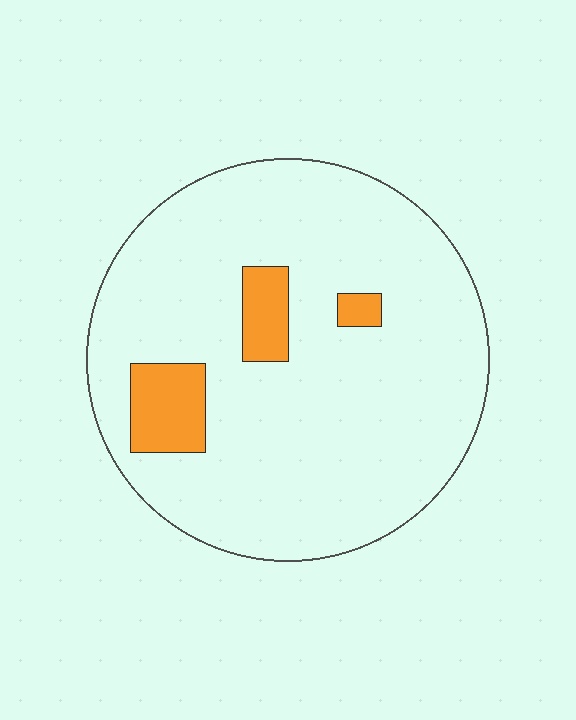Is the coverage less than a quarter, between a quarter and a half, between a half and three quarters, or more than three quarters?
Less than a quarter.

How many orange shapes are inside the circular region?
3.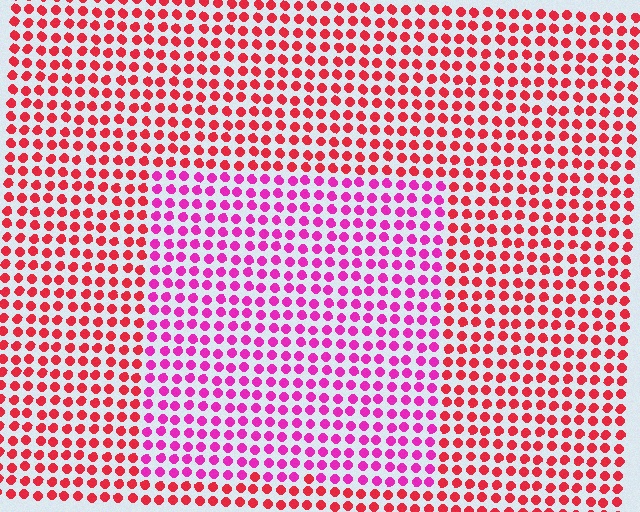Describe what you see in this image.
The image is filled with small red elements in a uniform arrangement. A rectangle-shaped region is visible where the elements are tinted to a slightly different hue, forming a subtle color boundary.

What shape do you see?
I see a rectangle.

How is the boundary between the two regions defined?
The boundary is defined purely by a slight shift in hue (about 39 degrees). Spacing, size, and orientation are identical on both sides.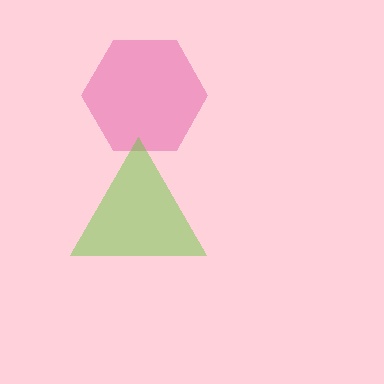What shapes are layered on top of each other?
The layered shapes are: a pink hexagon, a lime triangle.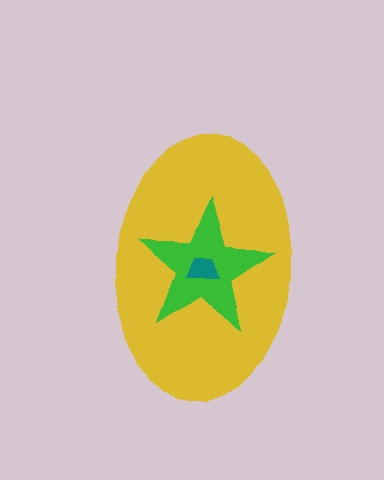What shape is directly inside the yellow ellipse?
The green star.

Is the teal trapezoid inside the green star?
Yes.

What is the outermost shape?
The yellow ellipse.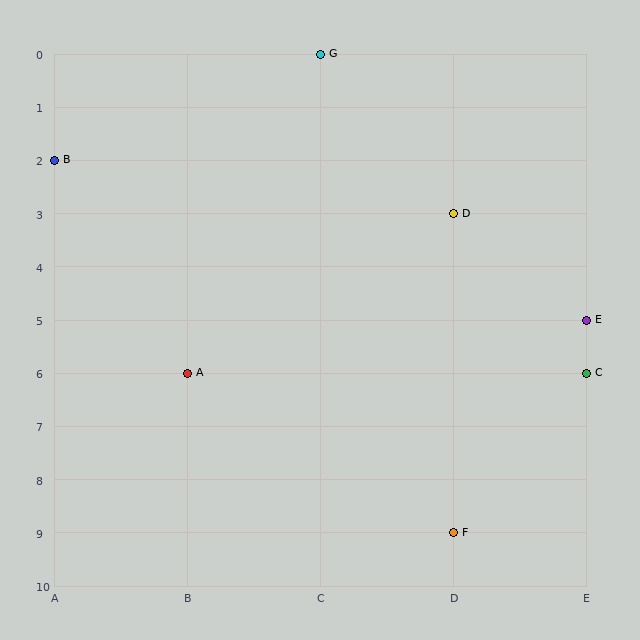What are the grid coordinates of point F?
Point F is at grid coordinates (D, 9).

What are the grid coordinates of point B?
Point B is at grid coordinates (A, 2).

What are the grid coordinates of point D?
Point D is at grid coordinates (D, 3).